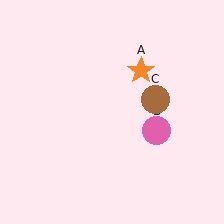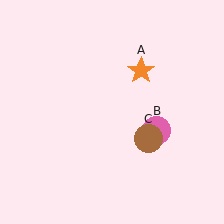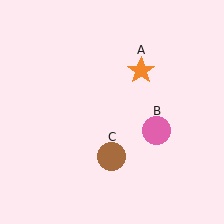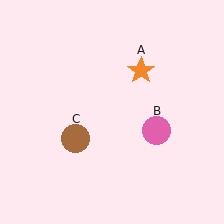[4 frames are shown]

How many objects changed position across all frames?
1 object changed position: brown circle (object C).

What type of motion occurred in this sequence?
The brown circle (object C) rotated clockwise around the center of the scene.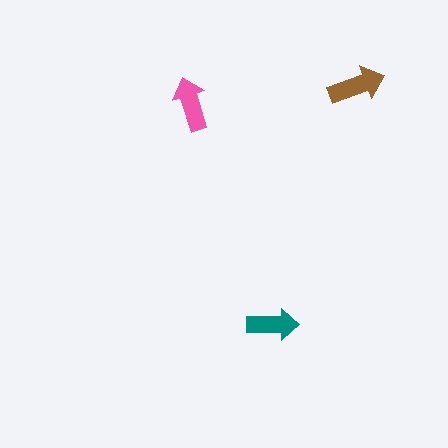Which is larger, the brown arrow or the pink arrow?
The brown one.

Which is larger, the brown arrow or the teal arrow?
The brown one.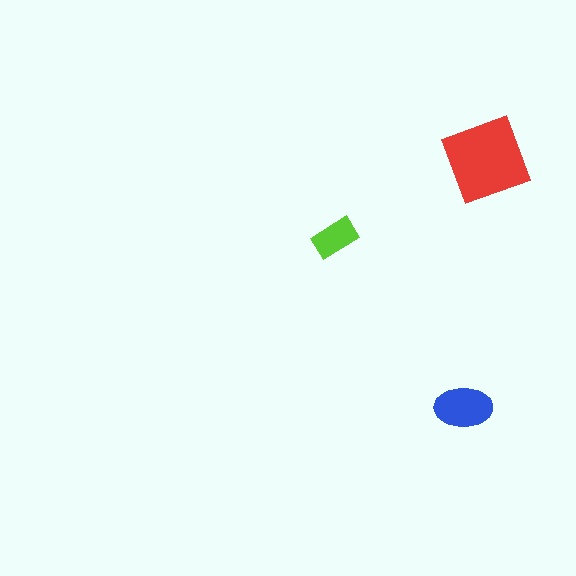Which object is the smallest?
The lime rectangle.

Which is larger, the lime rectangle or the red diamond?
The red diamond.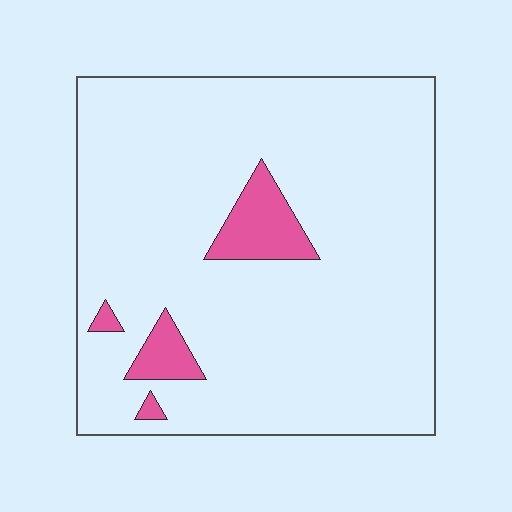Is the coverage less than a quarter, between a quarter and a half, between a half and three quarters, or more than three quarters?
Less than a quarter.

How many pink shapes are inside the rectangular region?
4.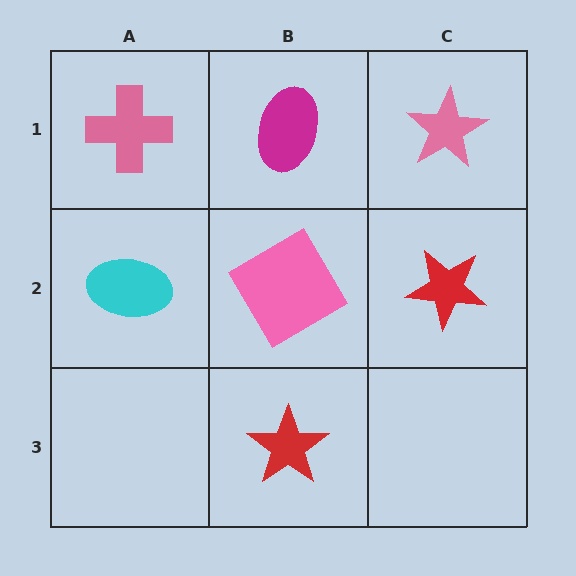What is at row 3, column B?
A red star.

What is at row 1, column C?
A pink star.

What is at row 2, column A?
A cyan ellipse.